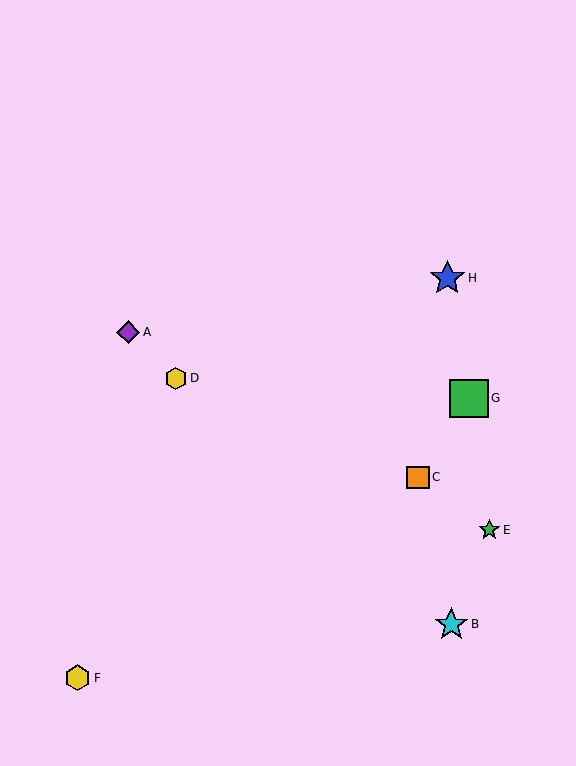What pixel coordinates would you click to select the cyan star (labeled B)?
Click at (451, 624) to select the cyan star B.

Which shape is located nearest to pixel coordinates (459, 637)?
The cyan star (labeled B) at (451, 624) is nearest to that location.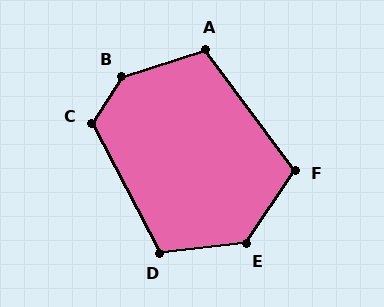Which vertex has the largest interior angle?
B, at approximately 139 degrees.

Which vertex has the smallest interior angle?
A, at approximately 109 degrees.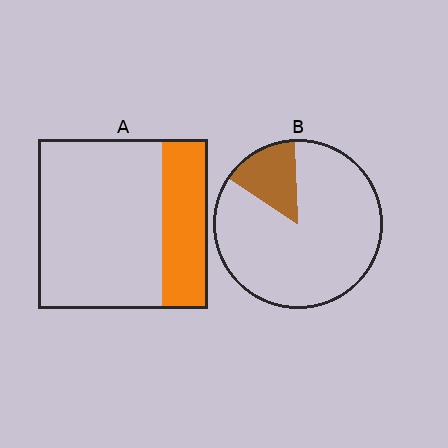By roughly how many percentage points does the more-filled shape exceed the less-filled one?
By roughly 10 percentage points (A over B).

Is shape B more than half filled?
No.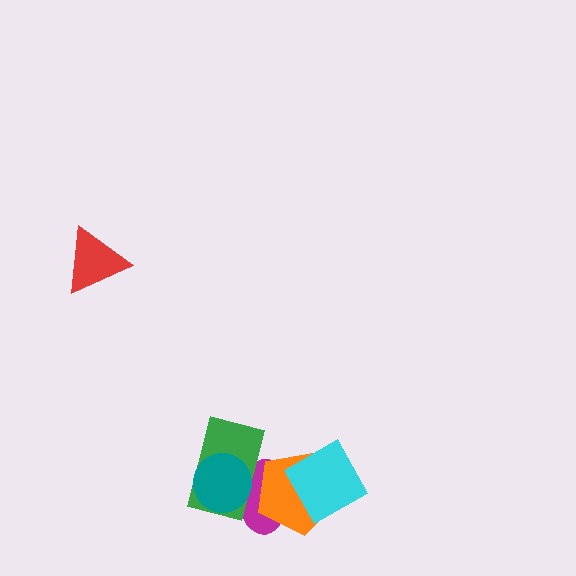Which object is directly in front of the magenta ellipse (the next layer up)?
The orange pentagon is directly in front of the magenta ellipse.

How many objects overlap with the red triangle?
0 objects overlap with the red triangle.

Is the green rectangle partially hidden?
Yes, it is partially covered by another shape.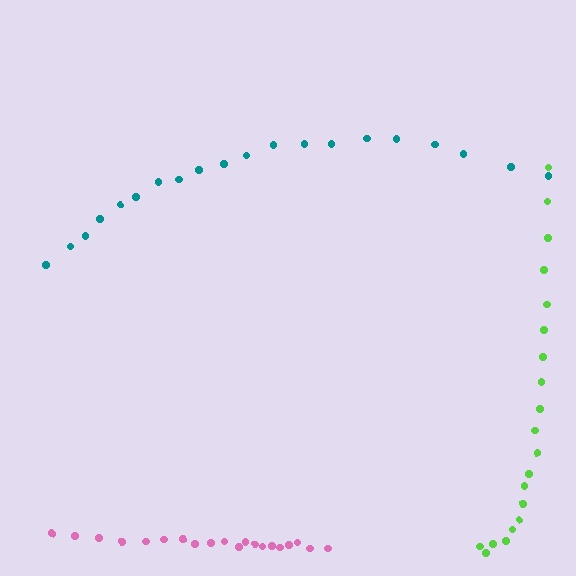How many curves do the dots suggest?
There are 3 distinct paths.